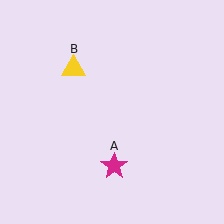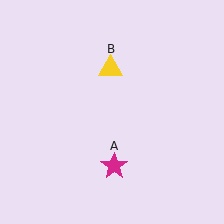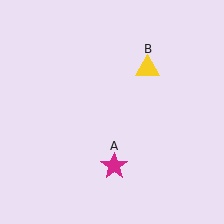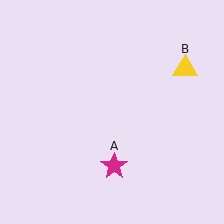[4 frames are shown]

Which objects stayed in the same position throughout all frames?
Magenta star (object A) remained stationary.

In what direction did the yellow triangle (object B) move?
The yellow triangle (object B) moved right.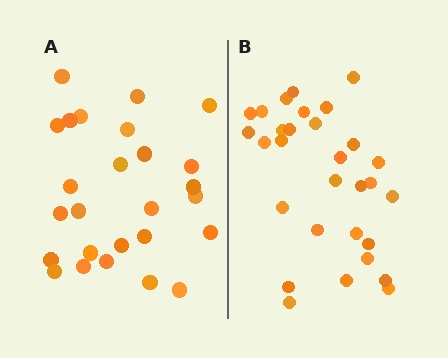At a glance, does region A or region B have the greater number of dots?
Region B (the right region) has more dots.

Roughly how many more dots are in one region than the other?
Region B has about 4 more dots than region A.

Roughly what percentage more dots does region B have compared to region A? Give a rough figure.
About 15% more.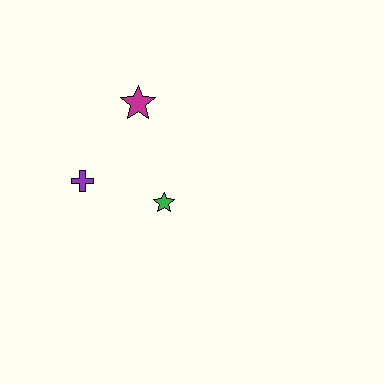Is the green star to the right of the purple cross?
Yes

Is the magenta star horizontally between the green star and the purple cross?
Yes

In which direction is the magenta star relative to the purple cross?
The magenta star is above the purple cross.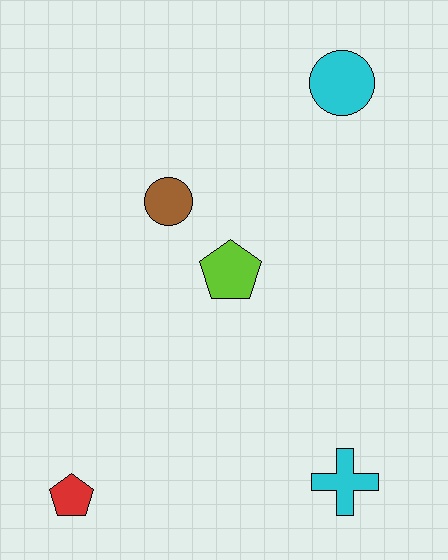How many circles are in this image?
There are 2 circles.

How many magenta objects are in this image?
There are no magenta objects.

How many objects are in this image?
There are 5 objects.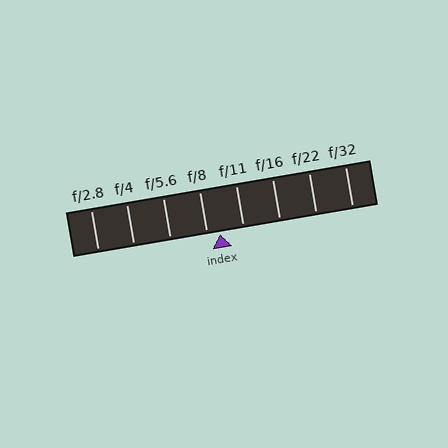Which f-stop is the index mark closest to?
The index mark is closest to f/8.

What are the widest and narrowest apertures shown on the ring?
The widest aperture shown is f/2.8 and the narrowest is f/32.